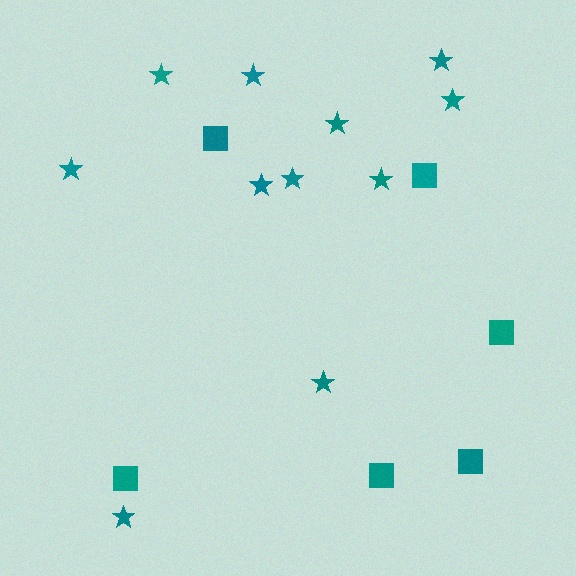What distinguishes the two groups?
There are 2 groups: one group of squares (6) and one group of stars (11).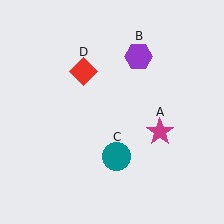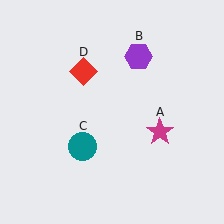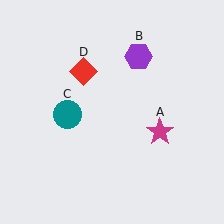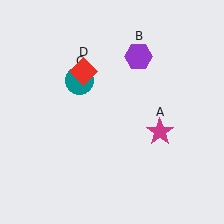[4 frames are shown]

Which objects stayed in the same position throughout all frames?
Magenta star (object A) and purple hexagon (object B) and red diamond (object D) remained stationary.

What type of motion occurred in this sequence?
The teal circle (object C) rotated clockwise around the center of the scene.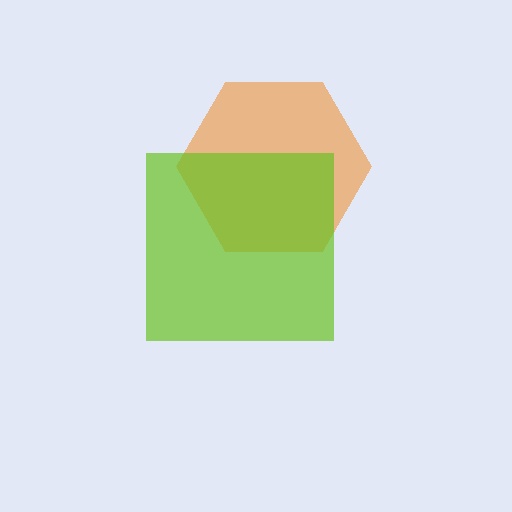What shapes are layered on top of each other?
The layered shapes are: an orange hexagon, a lime square.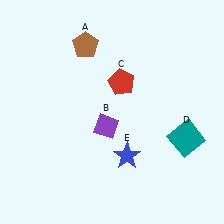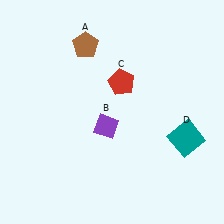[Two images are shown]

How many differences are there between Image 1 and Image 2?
There is 1 difference between the two images.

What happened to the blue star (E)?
The blue star (E) was removed in Image 2. It was in the bottom-right area of Image 1.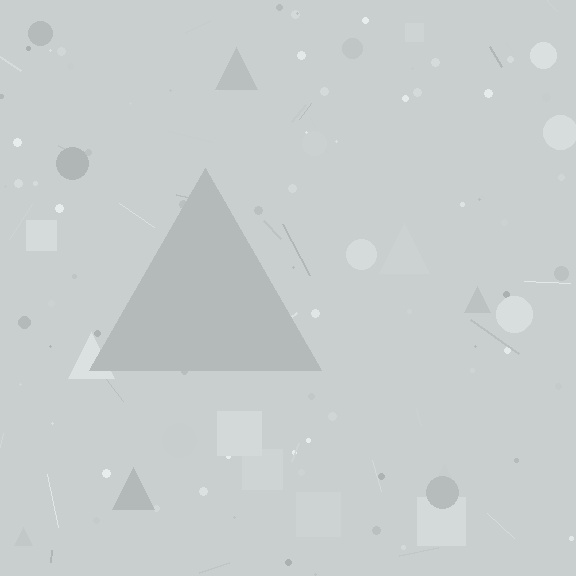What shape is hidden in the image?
A triangle is hidden in the image.